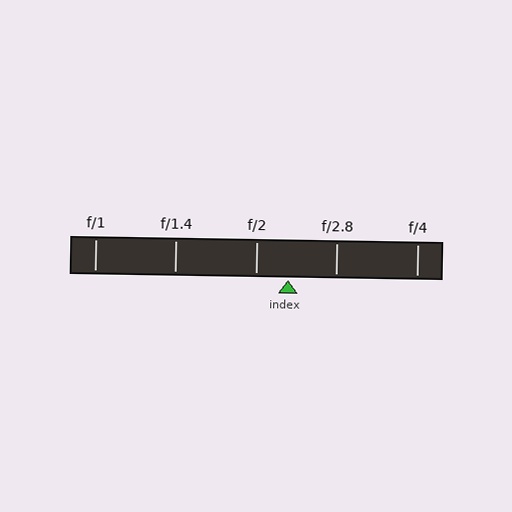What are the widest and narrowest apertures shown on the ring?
The widest aperture shown is f/1 and the narrowest is f/4.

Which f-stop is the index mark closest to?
The index mark is closest to f/2.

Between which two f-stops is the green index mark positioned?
The index mark is between f/2 and f/2.8.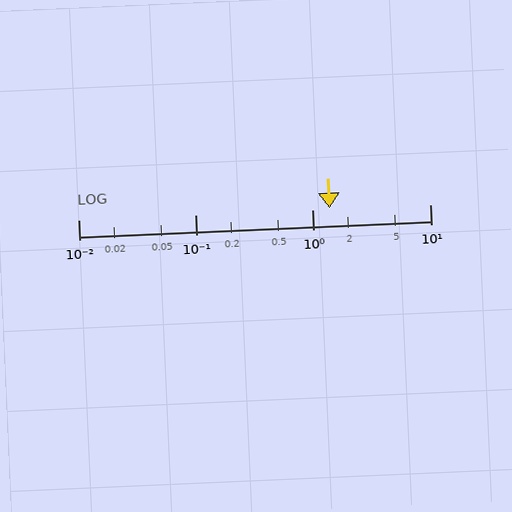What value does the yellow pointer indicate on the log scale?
The pointer indicates approximately 1.4.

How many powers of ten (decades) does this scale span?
The scale spans 3 decades, from 0.01 to 10.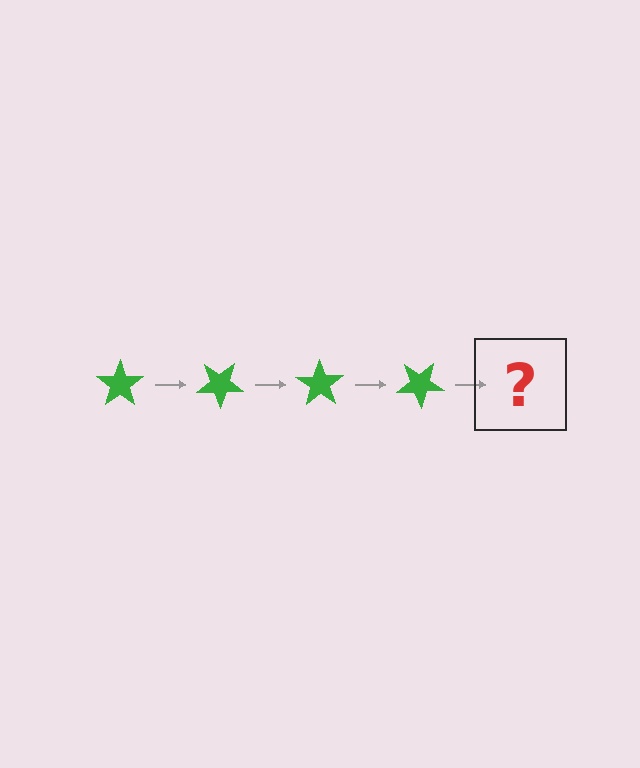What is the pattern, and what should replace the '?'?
The pattern is that the star rotates 35 degrees each step. The '?' should be a green star rotated 140 degrees.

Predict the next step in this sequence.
The next step is a green star rotated 140 degrees.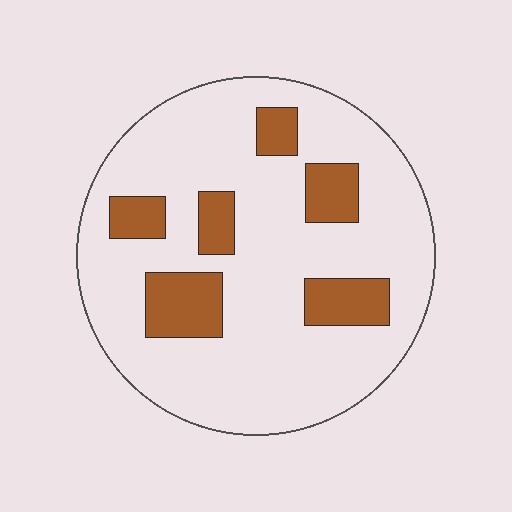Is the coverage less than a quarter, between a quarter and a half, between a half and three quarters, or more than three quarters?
Less than a quarter.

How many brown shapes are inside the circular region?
6.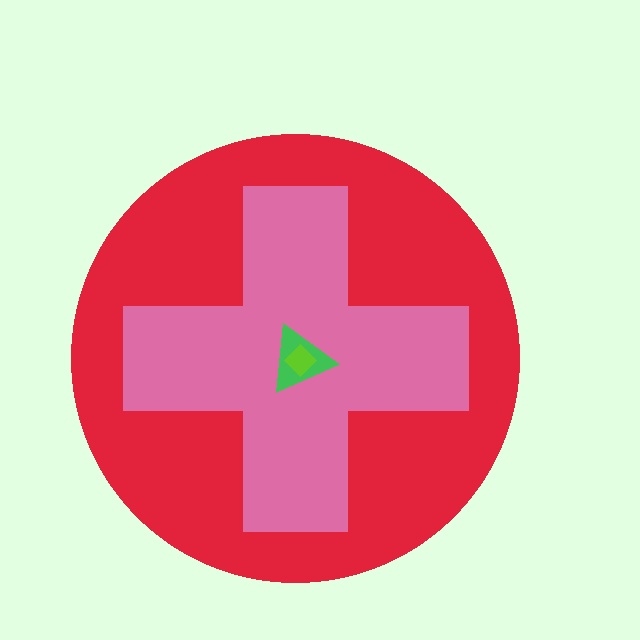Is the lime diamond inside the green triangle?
Yes.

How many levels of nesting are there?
4.